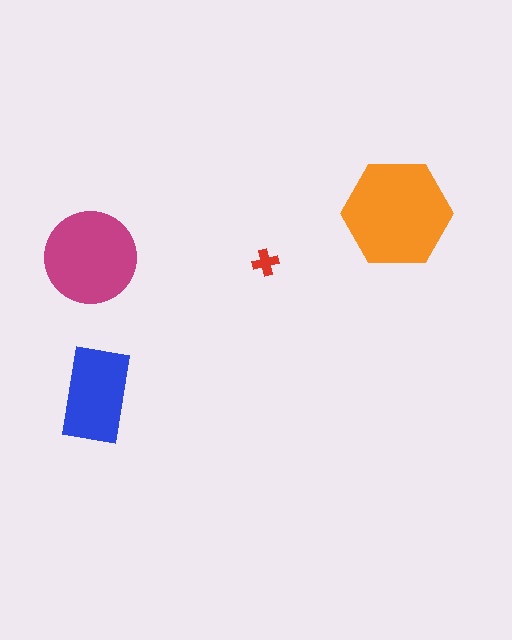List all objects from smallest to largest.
The red cross, the blue rectangle, the magenta circle, the orange hexagon.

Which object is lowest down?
The blue rectangle is bottommost.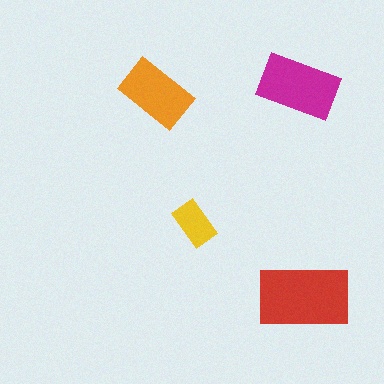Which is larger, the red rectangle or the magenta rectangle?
The red one.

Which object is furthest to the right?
The red rectangle is rightmost.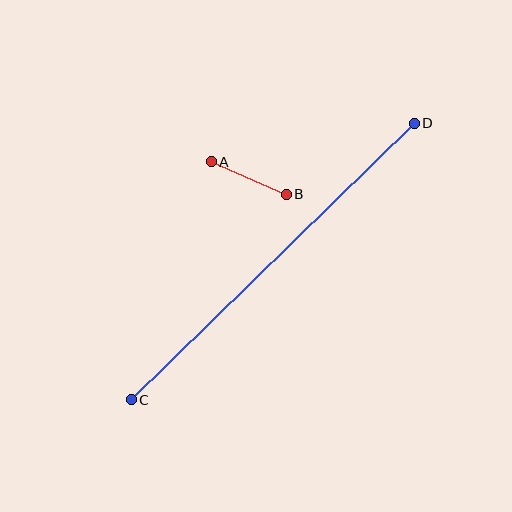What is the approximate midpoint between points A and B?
The midpoint is at approximately (249, 178) pixels.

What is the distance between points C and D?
The distance is approximately 395 pixels.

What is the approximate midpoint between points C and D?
The midpoint is at approximately (273, 262) pixels.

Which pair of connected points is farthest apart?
Points C and D are farthest apart.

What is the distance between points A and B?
The distance is approximately 82 pixels.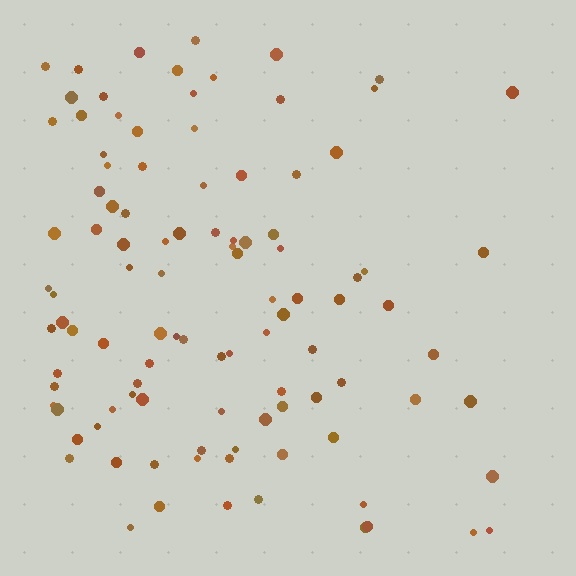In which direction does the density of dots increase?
From right to left, with the left side densest.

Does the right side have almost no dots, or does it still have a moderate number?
Still a moderate number, just noticeably fewer than the left.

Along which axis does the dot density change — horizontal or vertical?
Horizontal.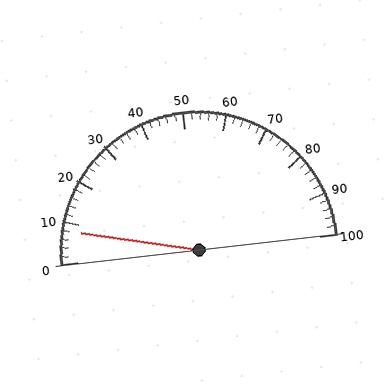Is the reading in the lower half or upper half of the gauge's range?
The reading is in the lower half of the range (0 to 100).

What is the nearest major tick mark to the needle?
The nearest major tick mark is 10.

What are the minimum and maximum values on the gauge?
The gauge ranges from 0 to 100.